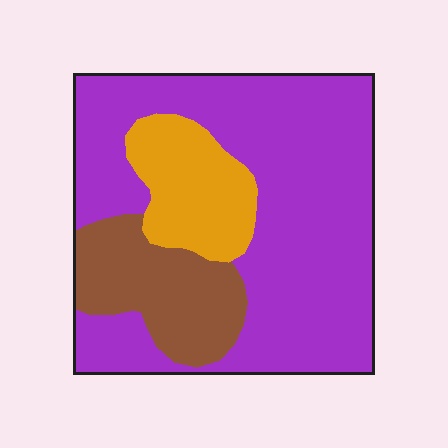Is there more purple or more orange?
Purple.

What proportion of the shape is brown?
Brown covers roughly 20% of the shape.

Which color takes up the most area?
Purple, at roughly 65%.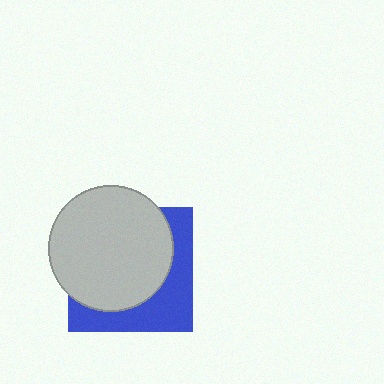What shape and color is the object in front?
The object in front is a light gray circle.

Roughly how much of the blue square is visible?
A small part of it is visible (roughly 37%).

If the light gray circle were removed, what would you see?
You would see the complete blue square.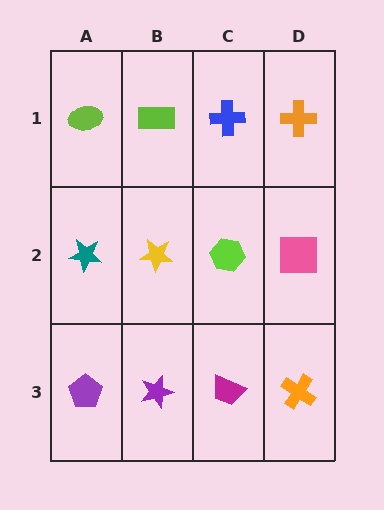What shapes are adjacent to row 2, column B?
A lime rectangle (row 1, column B), a purple star (row 3, column B), a teal star (row 2, column A), a lime hexagon (row 2, column C).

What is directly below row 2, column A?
A purple pentagon.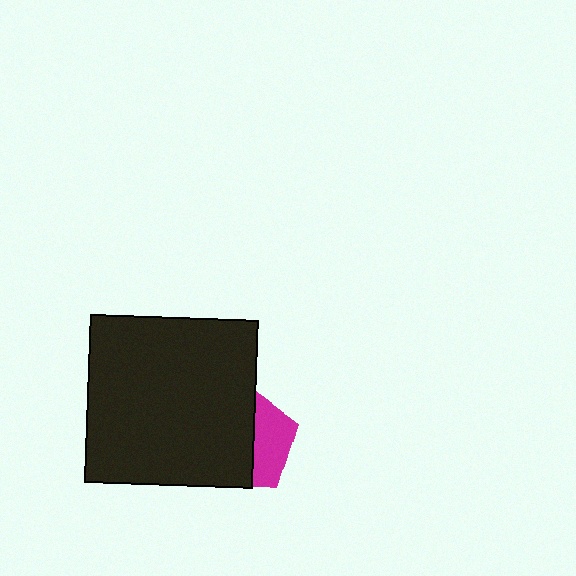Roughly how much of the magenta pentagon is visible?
A small part of it is visible (roughly 37%).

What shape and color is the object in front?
The object in front is a black square.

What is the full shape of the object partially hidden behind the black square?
The partially hidden object is a magenta pentagon.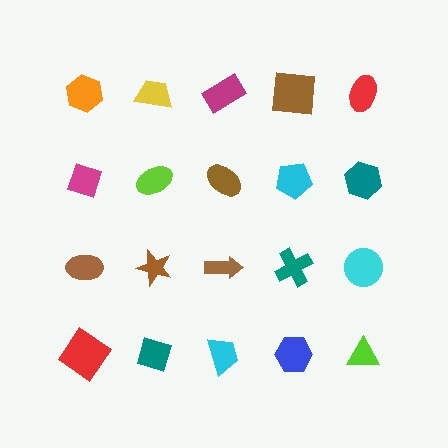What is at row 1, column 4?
A brown square.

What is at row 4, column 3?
A cyan trapezoid.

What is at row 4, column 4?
A blue hexagon.